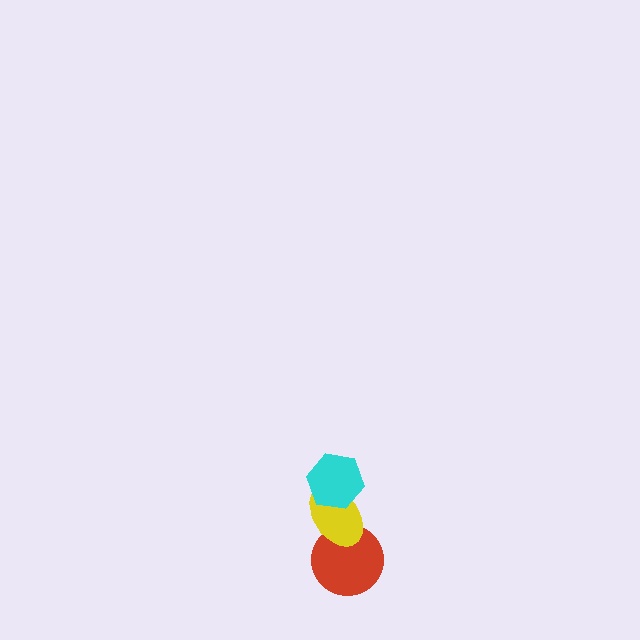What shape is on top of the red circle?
The yellow ellipse is on top of the red circle.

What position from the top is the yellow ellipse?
The yellow ellipse is 2nd from the top.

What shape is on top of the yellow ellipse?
The cyan hexagon is on top of the yellow ellipse.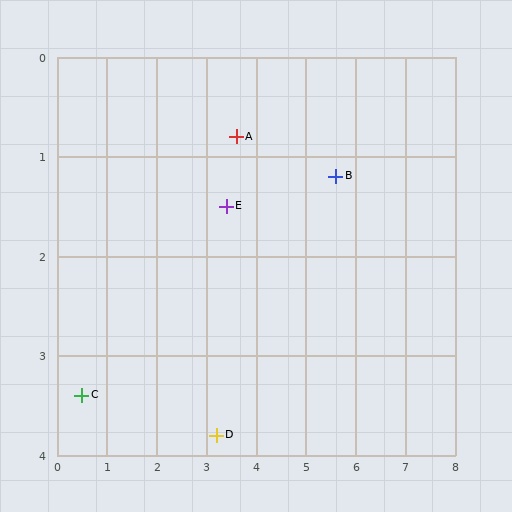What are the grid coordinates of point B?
Point B is at approximately (5.6, 1.2).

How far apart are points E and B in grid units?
Points E and B are about 2.2 grid units apart.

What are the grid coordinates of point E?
Point E is at approximately (3.4, 1.5).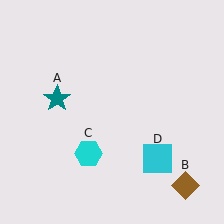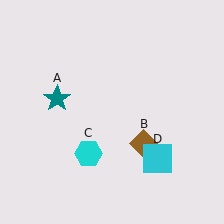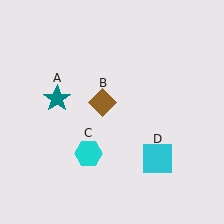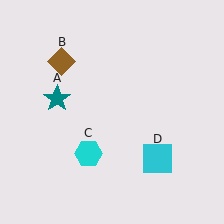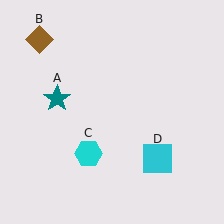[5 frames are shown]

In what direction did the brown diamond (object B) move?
The brown diamond (object B) moved up and to the left.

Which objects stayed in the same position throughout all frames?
Teal star (object A) and cyan hexagon (object C) and cyan square (object D) remained stationary.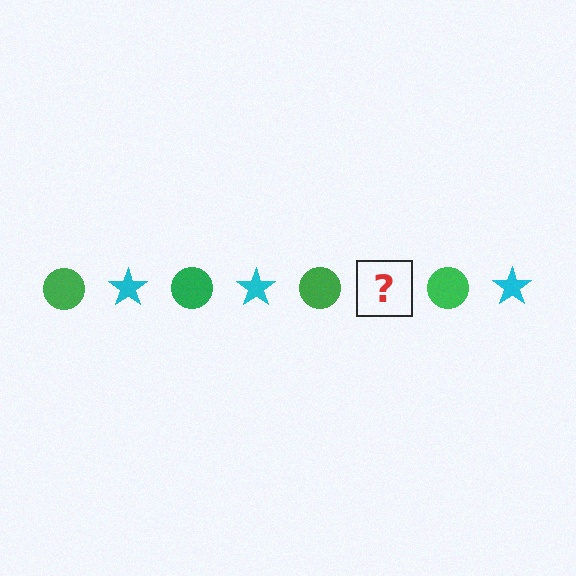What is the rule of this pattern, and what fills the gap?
The rule is that the pattern alternates between green circle and cyan star. The gap should be filled with a cyan star.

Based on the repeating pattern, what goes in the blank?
The blank should be a cyan star.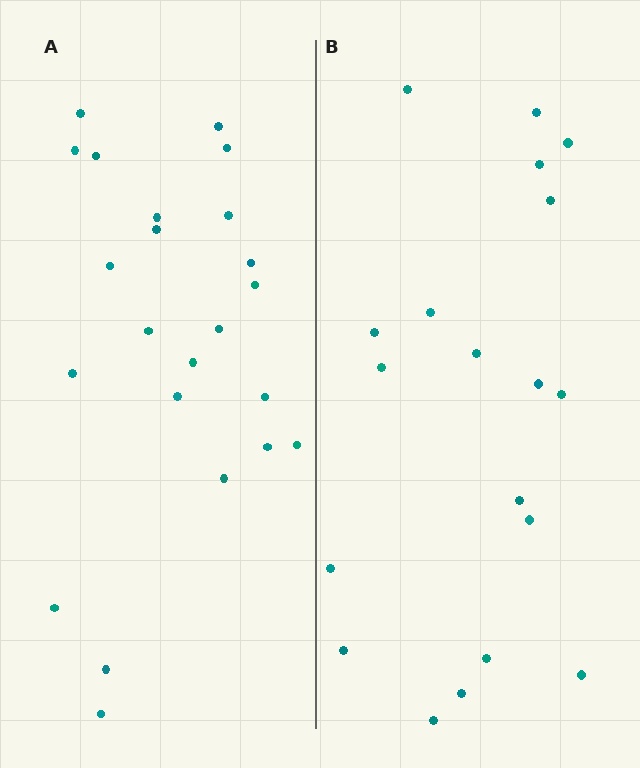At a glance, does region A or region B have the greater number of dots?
Region A (the left region) has more dots.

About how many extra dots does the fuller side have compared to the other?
Region A has about 4 more dots than region B.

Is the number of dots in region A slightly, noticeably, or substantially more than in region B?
Region A has only slightly more — the two regions are fairly close. The ratio is roughly 1.2 to 1.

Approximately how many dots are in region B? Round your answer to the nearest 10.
About 20 dots. (The exact count is 19, which rounds to 20.)